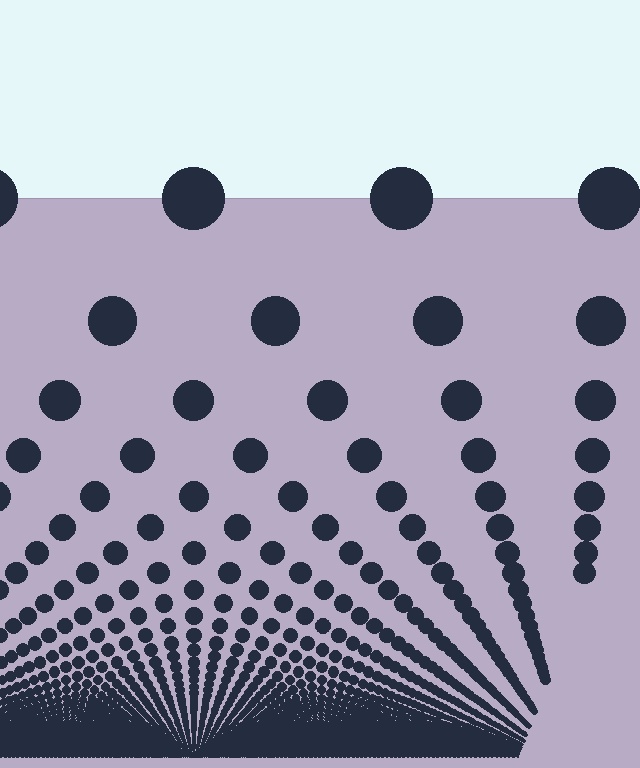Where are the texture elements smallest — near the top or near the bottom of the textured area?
Near the bottom.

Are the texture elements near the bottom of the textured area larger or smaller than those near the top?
Smaller. The gradient is inverted — elements near the bottom are smaller and denser.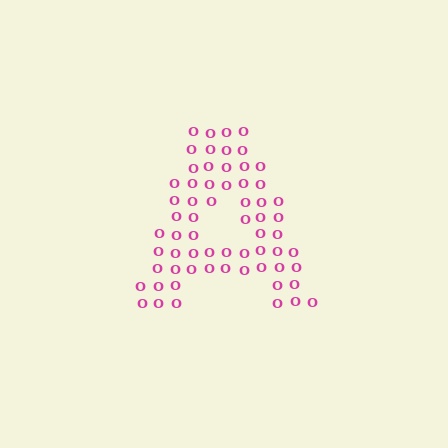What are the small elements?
The small elements are letter O's.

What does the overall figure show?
The overall figure shows the letter A.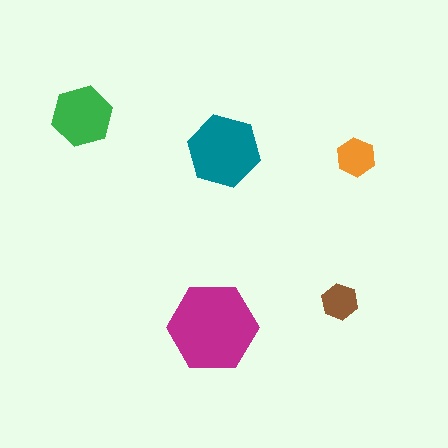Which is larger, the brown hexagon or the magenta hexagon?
The magenta one.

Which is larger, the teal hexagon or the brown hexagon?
The teal one.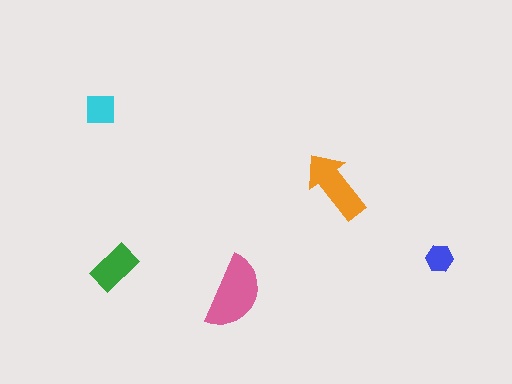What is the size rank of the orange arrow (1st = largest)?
2nd.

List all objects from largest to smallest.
The pink semicircle, the orange arrow, the green rectangle, the cyan square, the blue hexagon.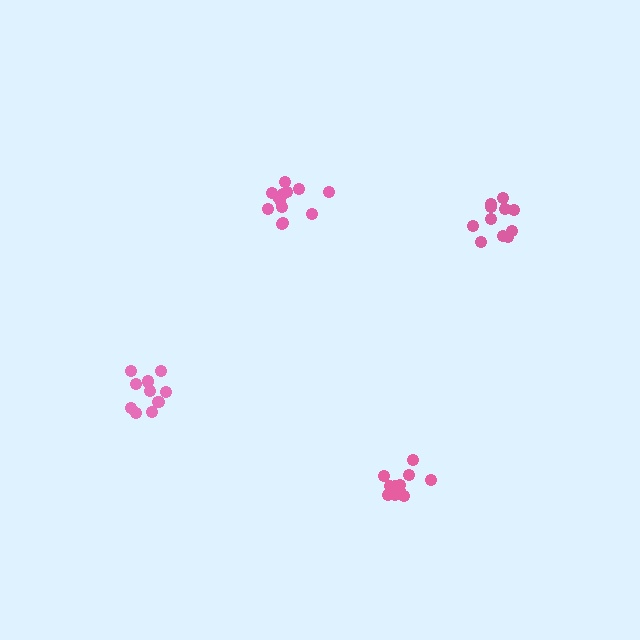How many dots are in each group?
Group 1: 12 dots, Group 2: 11 dots, Group 3: 13 dots, Group 4: 11 dots (47 total).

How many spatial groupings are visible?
There are 4 spatial groupings.